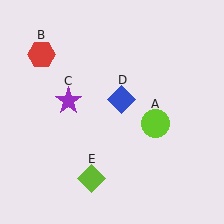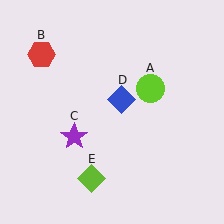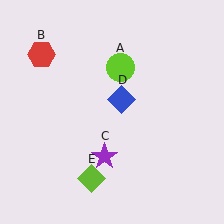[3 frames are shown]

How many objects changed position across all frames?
2 objects changed position: lime circle (object A), purple star (object C).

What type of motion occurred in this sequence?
The lime circle (object A), purple star (object C) rotated counterclockwise around the center of the scene.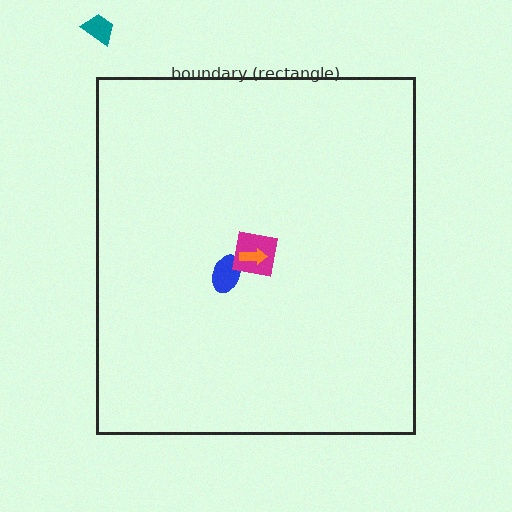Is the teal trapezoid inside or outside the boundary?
Outside.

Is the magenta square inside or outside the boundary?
Inside.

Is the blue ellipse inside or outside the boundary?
Inside.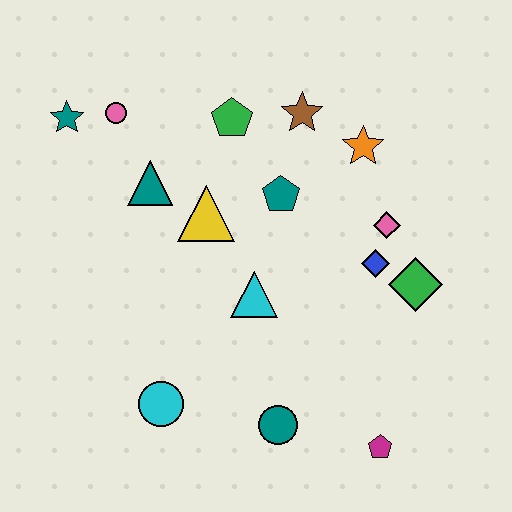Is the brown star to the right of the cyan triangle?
Yes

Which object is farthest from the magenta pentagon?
The teal star is farthest from the magenta pentagon.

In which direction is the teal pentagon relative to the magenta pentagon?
The teal pentagon is above the magenta pentagon.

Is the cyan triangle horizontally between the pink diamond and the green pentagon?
Yes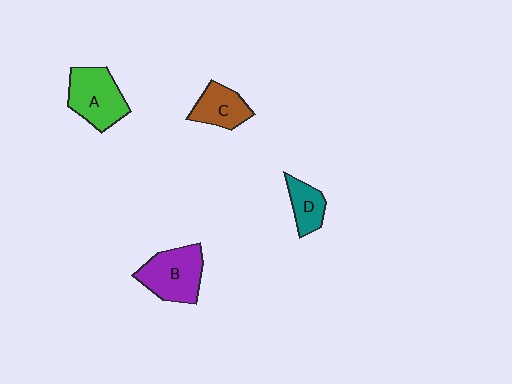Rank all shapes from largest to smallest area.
From largest to smallest: B (purple), A (green), C (brown), D (teal).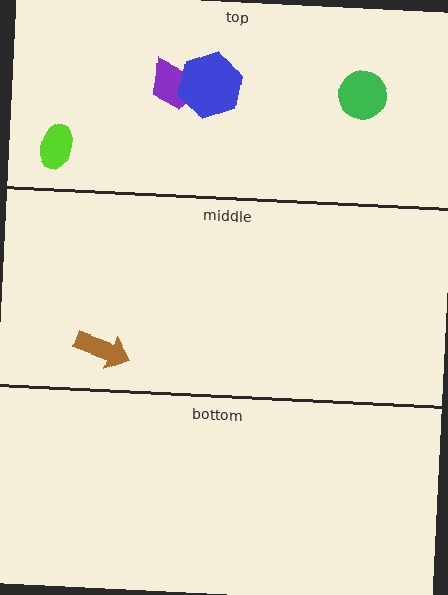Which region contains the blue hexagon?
The top region.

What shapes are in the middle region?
The brown arrow.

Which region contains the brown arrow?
The middle region.